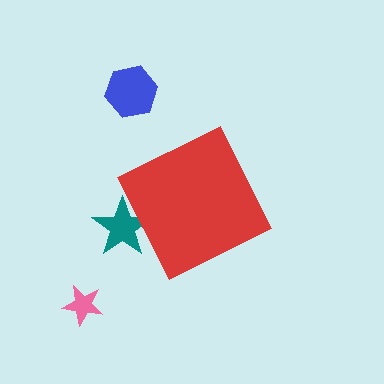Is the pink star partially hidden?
No, the pink star is fully visible.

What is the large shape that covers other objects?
A red diamond.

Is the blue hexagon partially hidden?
No, the blue hexagon is fully visible.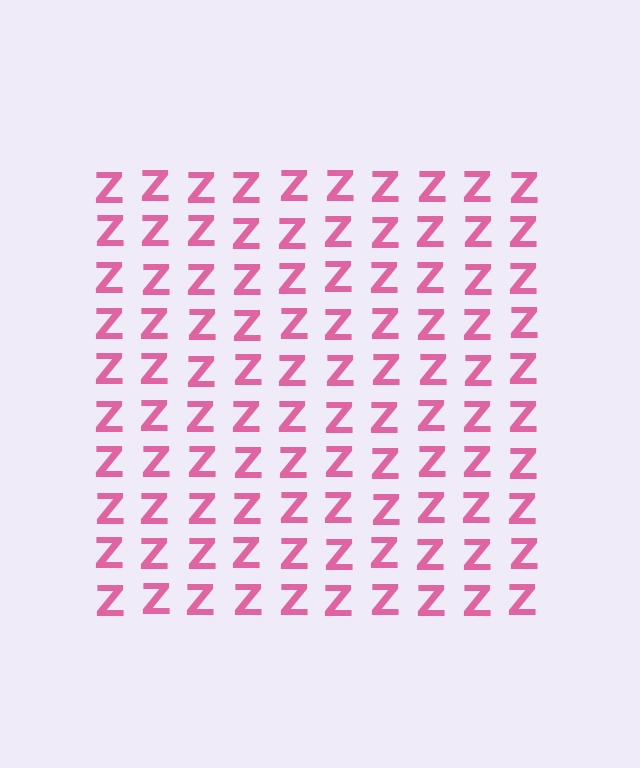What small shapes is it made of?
It is made of small letter Z's.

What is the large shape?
The large shape is a square.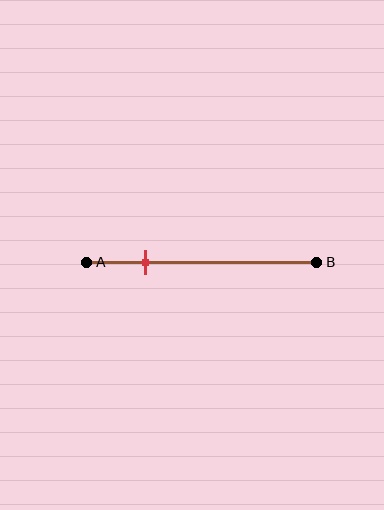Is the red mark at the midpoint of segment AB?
No, the mark is at about 25% from A, not at the 50% midpoint.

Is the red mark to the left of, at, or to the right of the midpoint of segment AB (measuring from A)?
The red mark is to the left of the midpoint of segment AB.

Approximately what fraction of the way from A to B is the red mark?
The red mark is approximately 25% of the way from A to B.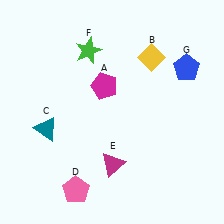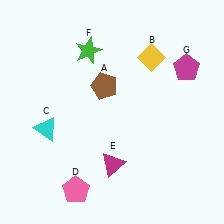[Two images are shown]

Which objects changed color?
A changed from magenta to brown. C changed from teal to cyan. G changed from blue to magenta.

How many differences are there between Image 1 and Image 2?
There are 3 differences between the two images.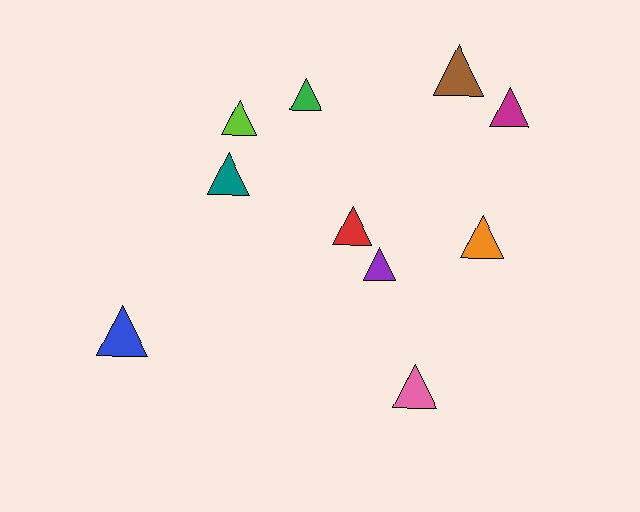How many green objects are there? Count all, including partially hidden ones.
There is 1 green object.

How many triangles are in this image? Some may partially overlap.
There are 10 triangles.